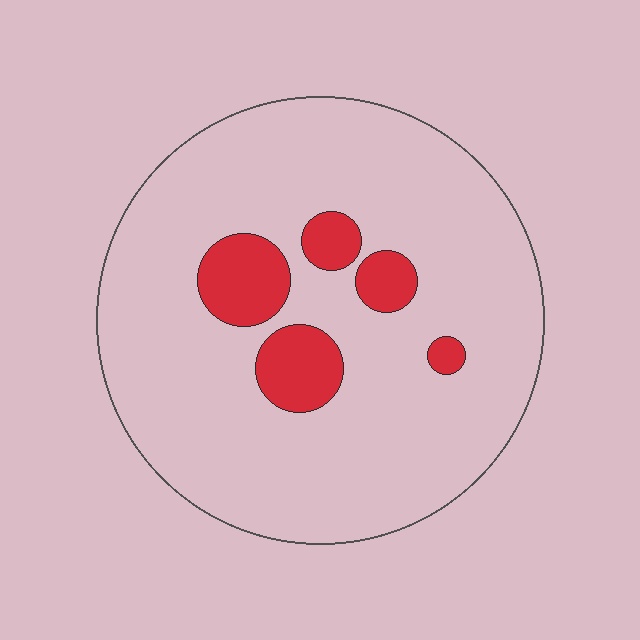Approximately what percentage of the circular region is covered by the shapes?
Approximately 15%.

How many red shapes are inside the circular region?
5.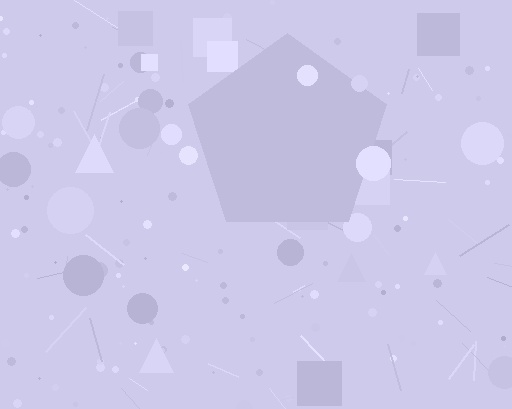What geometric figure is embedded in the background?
A pentagon is embedded in the background.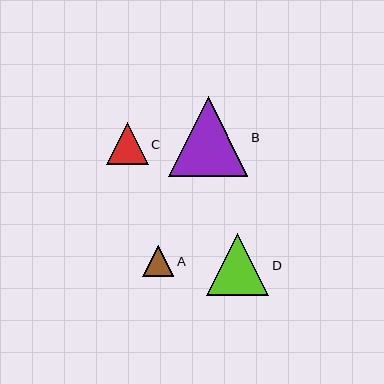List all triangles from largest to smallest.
From largest to smallest: B, D, C, A.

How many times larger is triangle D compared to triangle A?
Triangle D is approximately 2.0 times the size of triangle A.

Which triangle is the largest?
Triangle B is the largest with a size of approximately 80 pixels.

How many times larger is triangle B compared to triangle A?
Triangle B is approximately 2.5 times the size of triangle A.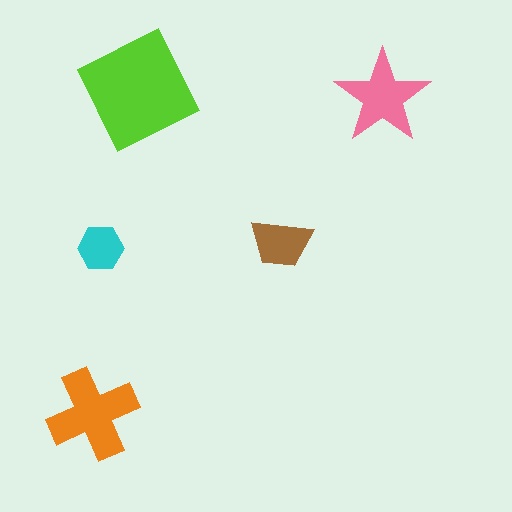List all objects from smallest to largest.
The cyan hexagon, the brown trapezoid, the pink star, the orange cross, the lime square.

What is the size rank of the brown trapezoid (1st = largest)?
4th.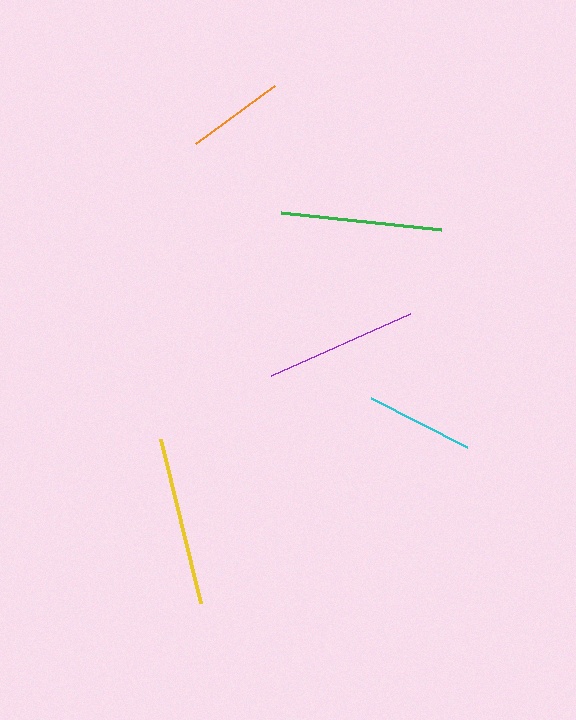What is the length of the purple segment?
The purple segment is approximately 153 pixels long.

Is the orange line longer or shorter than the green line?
The green line is longer than the orange line.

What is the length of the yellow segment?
The yellow segment is approximately 169 pixels long.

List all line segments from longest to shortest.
From longest to shortest: yellow, green, purple, cyan, orange.